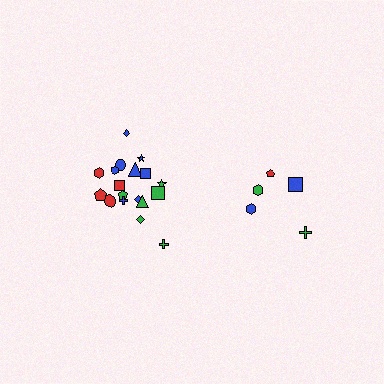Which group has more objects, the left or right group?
The left group.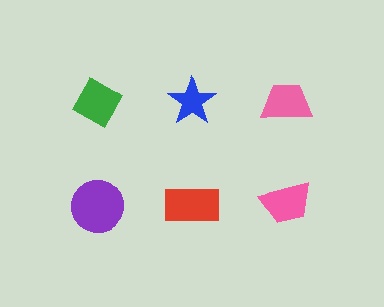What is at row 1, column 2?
A blue star.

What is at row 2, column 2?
A red rectangle.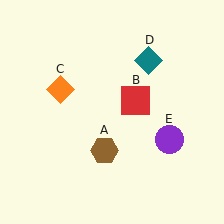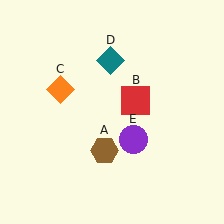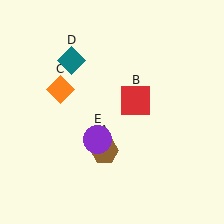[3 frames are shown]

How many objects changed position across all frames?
2 objects changed position: teal diamond (object D), purple circle (object E).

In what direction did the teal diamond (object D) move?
The teal diamond (object D) moved left.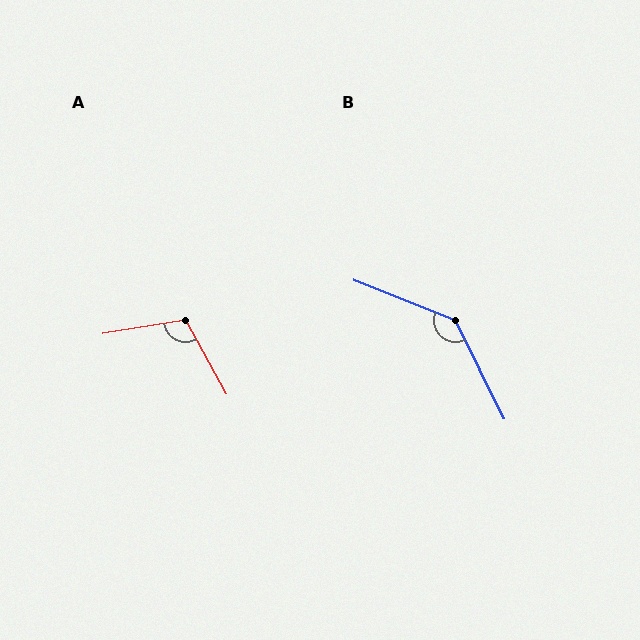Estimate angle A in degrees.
Approximately 110 degrees.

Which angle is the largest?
B, at approximately 138 degrees.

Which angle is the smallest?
A, at approximately 110 degrees.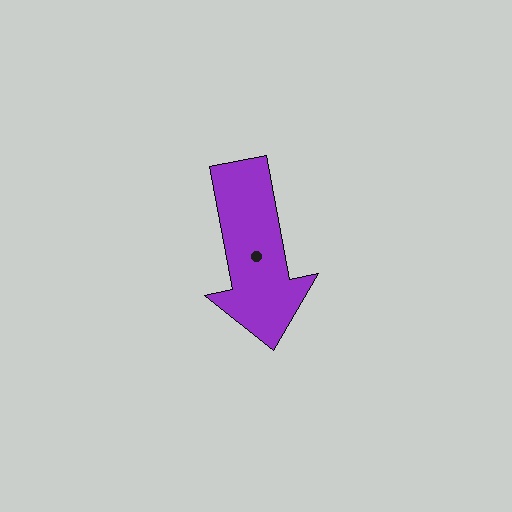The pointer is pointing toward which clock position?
Roughly 6 o'clock.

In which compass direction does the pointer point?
South.